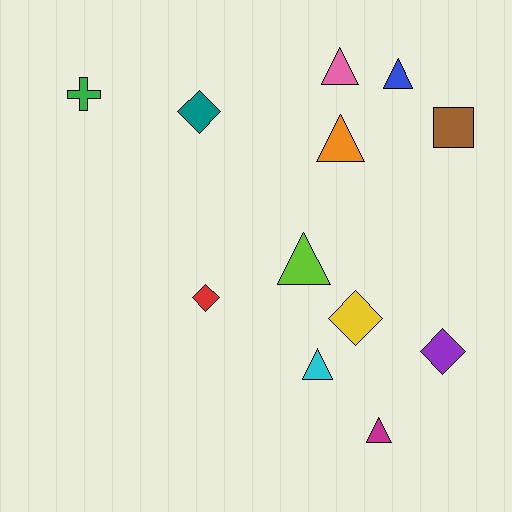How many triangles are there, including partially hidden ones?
There are 6 triangles.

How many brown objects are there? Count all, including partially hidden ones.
There is 1 brown object.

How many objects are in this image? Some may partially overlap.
There are 12 objects.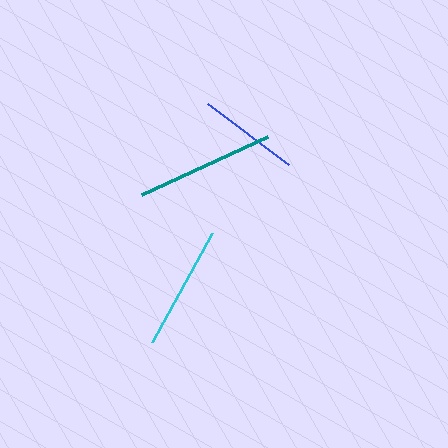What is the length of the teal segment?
The teal segment is approximately 139 pixels long.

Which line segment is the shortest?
The blue line is the shortest at approximately 101 pixels.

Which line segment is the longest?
The teal line is the longest at approximately 139 pixels.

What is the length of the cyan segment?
The cyan segment is approximately 124 pixels long.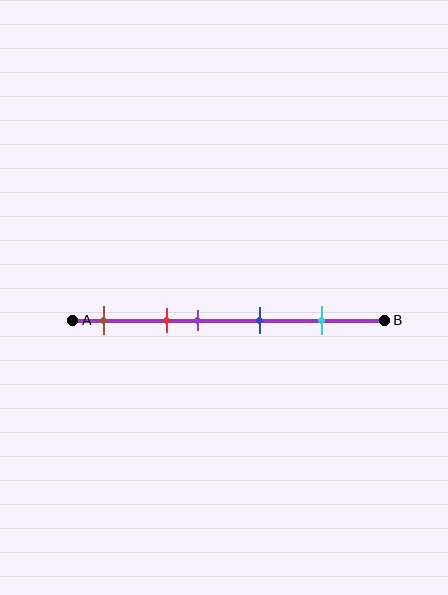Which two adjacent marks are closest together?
The red and purple marks are the closest adjacent pair.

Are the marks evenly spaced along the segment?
No, the marks are not evenly spaced.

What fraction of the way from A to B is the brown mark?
The brown mark is approximately 10% (0.1) of the way from A to B.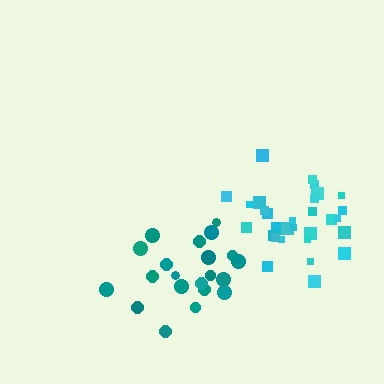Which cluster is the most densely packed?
Cyan.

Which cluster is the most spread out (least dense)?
Teal.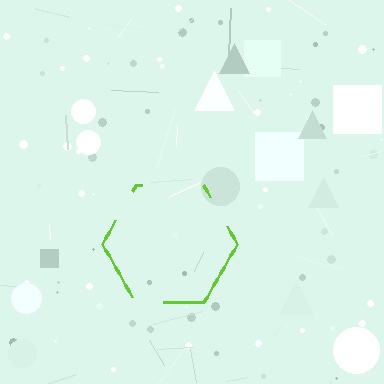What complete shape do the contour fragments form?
The contour fragments form a hexagon.